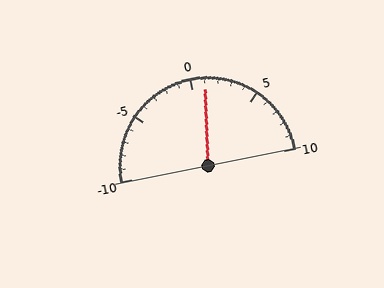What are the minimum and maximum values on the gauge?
The gauge ranges from -10 to 10.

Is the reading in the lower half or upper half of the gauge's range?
The reading is in the upper half of the range (-10 to 10).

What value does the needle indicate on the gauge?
The needle indicates approximately 1.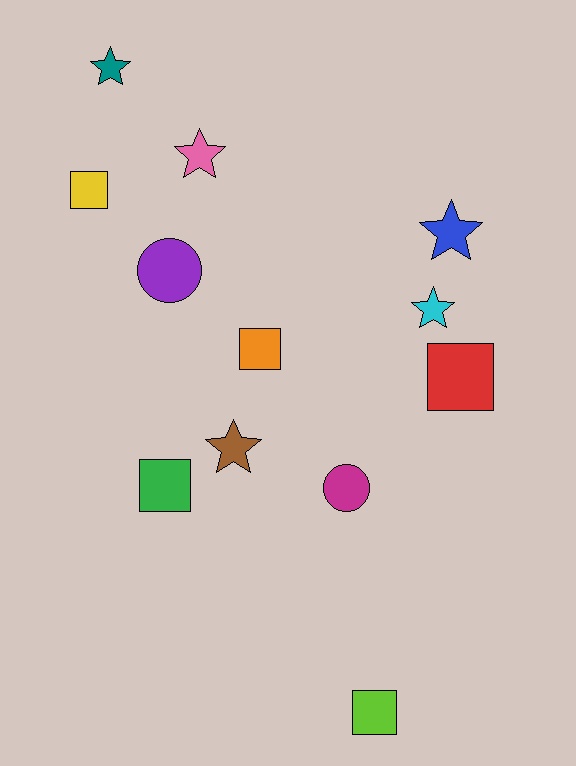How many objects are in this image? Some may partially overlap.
There are 12 objects.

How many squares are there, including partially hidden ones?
There are 5 squares.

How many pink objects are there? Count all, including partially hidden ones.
There is 1 pink object.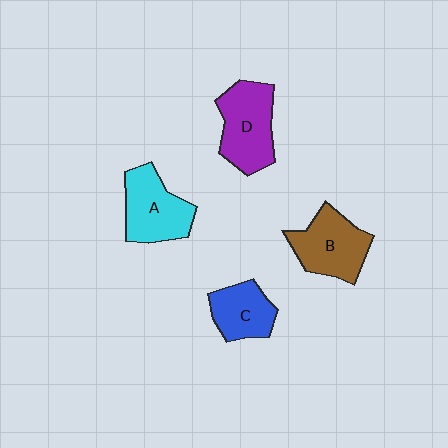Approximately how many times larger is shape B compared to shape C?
Approximately 1.3 times.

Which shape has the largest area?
Shape D (purple).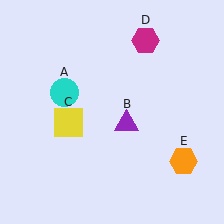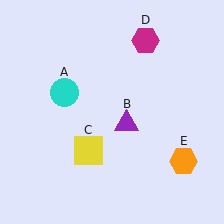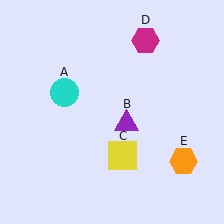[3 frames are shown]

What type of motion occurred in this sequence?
The yellow square (object C) rotated counterclockwise around the center of the scene.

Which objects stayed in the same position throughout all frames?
Cyan circle (object A) and purple triangle (object B) and magenta hexagon (object D) and orange hexagon (object E) remained stationary.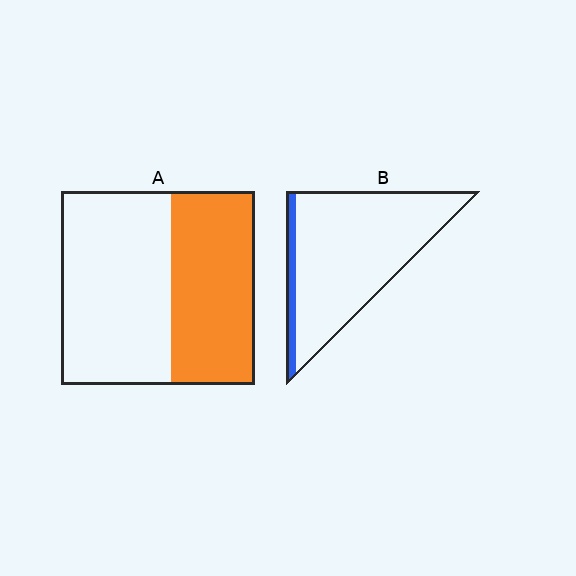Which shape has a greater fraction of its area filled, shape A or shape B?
Shape A.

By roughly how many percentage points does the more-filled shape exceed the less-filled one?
By roughly 35 percentage points (A over B).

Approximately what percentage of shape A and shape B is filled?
A is approximately 45% and B is approximately 10%.